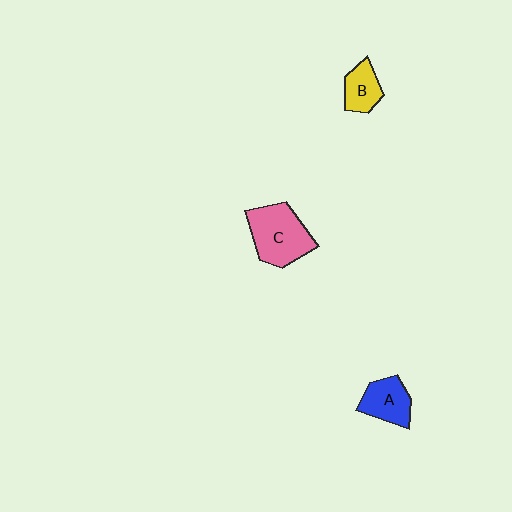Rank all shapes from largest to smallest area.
From largest to smallest: C (pink), A (blue), B (yellow).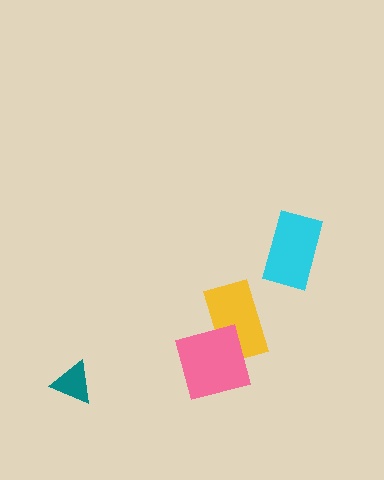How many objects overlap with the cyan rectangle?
0 objects overlap with the cyan rectangle.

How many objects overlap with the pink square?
1 object overlaps with the pink square.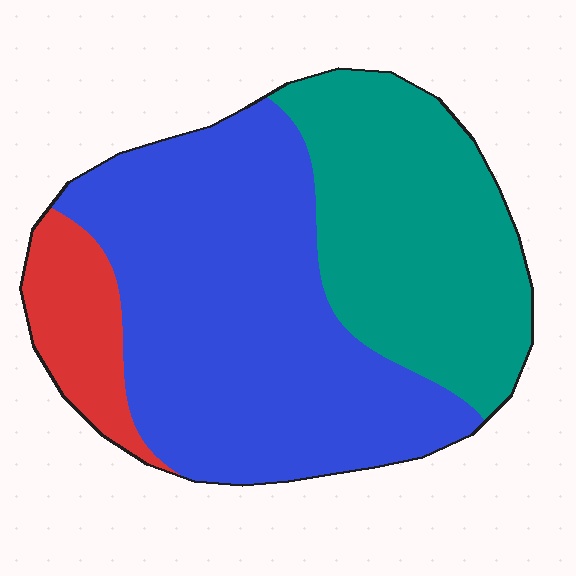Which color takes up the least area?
Red, at roughly 10%.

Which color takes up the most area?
Blue, at roughly 55%.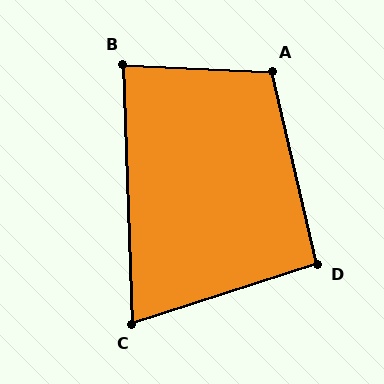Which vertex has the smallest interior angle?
C, at approximately 74 degrees.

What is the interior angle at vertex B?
Approximately 85 degrees (approximately right).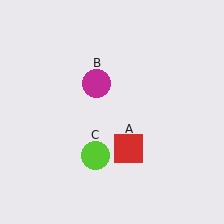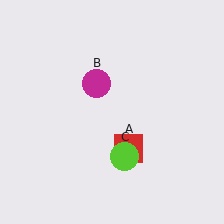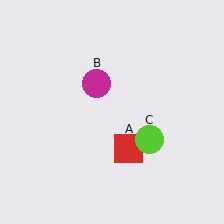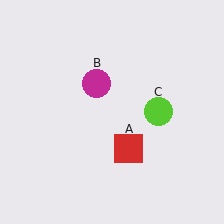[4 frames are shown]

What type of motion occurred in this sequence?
The lime circle (object C) rotated counterclockwise around the center of the scene.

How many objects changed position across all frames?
1 object changed position: lime circle (object C).